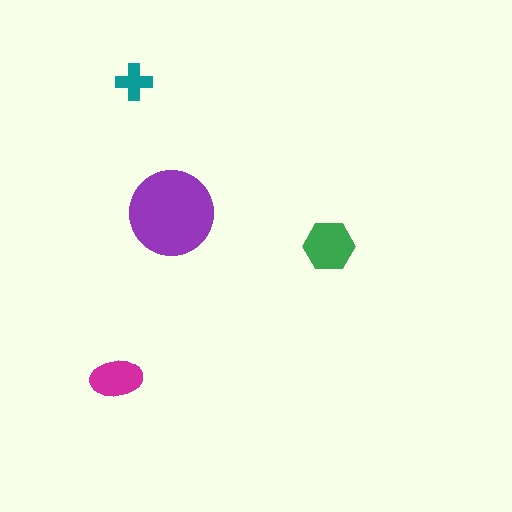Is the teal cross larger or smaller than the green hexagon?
Smaller.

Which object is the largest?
The purple circle.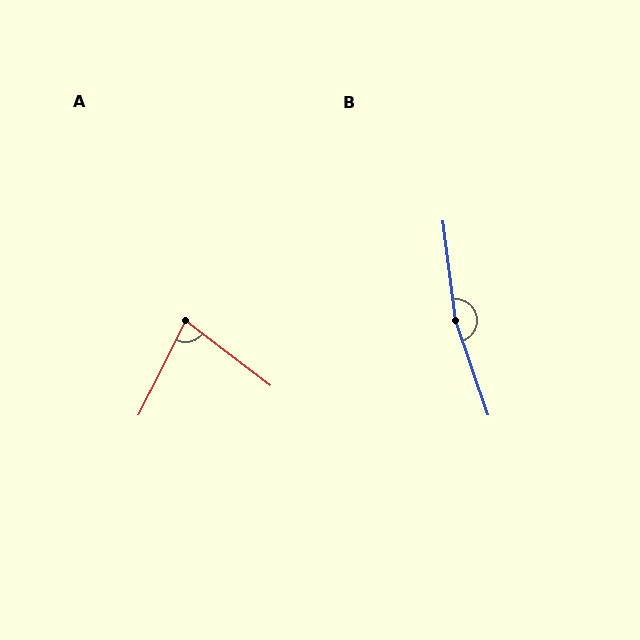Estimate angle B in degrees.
Approximately 168 degrees.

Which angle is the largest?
B, at approximately 168 degrees.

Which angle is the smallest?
A, at approximately 79 degrees.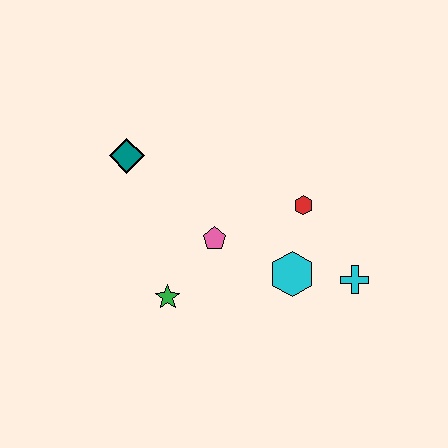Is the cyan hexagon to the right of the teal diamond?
Yes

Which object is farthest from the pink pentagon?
The cyan cross is farthest from the pink pentagon.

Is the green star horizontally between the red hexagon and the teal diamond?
Yes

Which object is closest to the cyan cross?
The cyan hexagon is closest to the cyan cross.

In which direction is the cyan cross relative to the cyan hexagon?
The cyan cross is to the right of the cyan hexagon.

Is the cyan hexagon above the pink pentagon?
No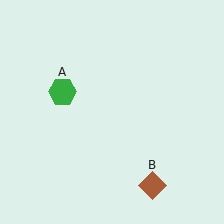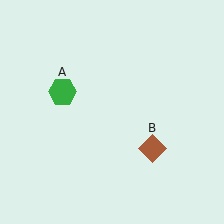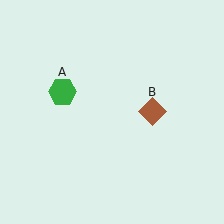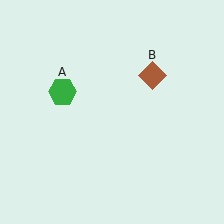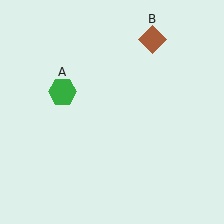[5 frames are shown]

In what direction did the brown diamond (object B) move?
The brown diamond (object B) moved up.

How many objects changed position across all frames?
1 object changed position: brown diamond (object B).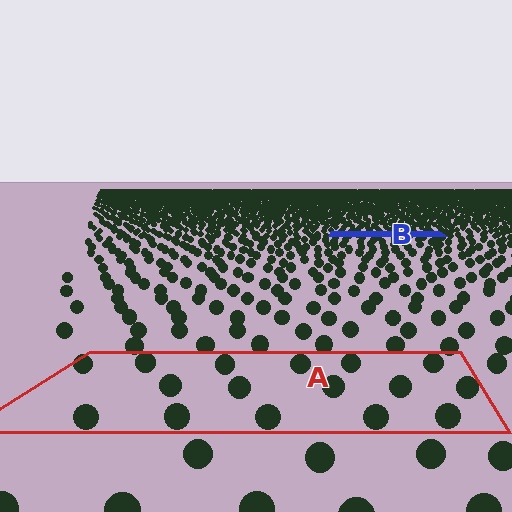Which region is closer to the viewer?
Region A is closer. The texture elements there are larger and more spread out.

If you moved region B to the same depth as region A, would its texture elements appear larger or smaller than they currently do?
They would appear larger. At a closer depth, the same texture elements are projected at a bigger on-screen size.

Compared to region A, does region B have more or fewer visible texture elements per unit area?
Region B has more texture elements per unit area — they are packed more densely because it is farther away.